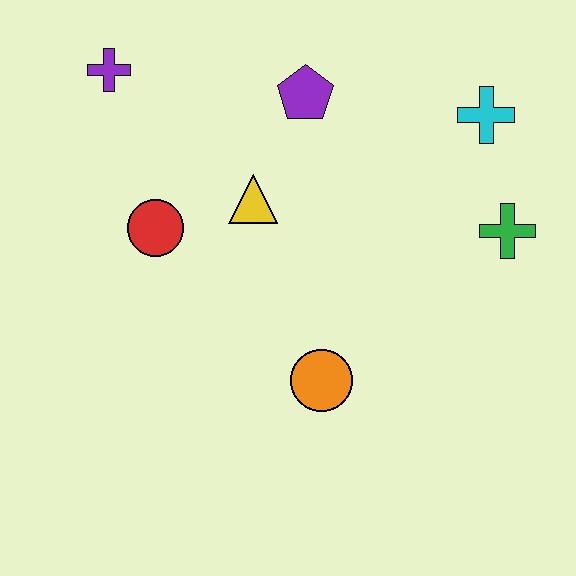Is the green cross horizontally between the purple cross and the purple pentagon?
No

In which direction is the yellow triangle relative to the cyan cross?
The yellow triangle is to the left of the cyan cross.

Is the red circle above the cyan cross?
No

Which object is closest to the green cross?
The cyan cross is closest to the green cross.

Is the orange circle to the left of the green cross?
Yes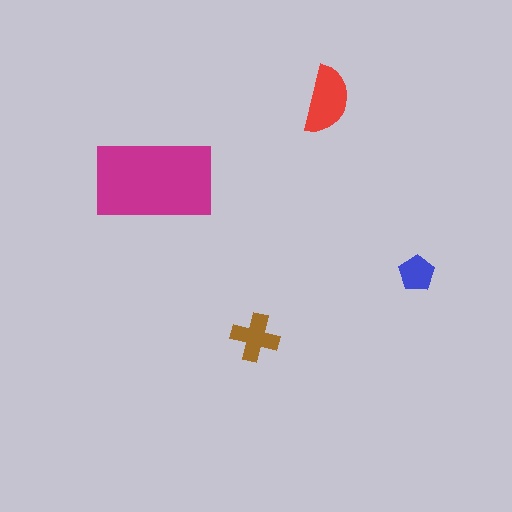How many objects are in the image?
There are 4 objects in the image.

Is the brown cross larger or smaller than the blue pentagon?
Larger.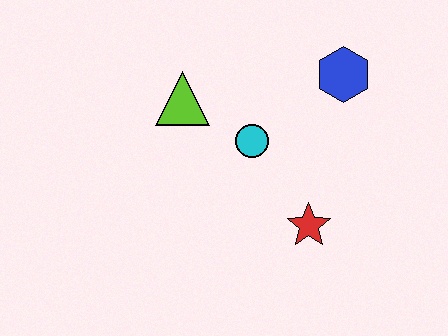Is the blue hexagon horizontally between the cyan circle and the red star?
No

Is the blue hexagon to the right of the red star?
Yes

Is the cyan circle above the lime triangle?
No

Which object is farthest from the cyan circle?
The blue hexagon is farthest from the cyan circle.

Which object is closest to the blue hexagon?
The cyan circle is closest to the blue hexagon.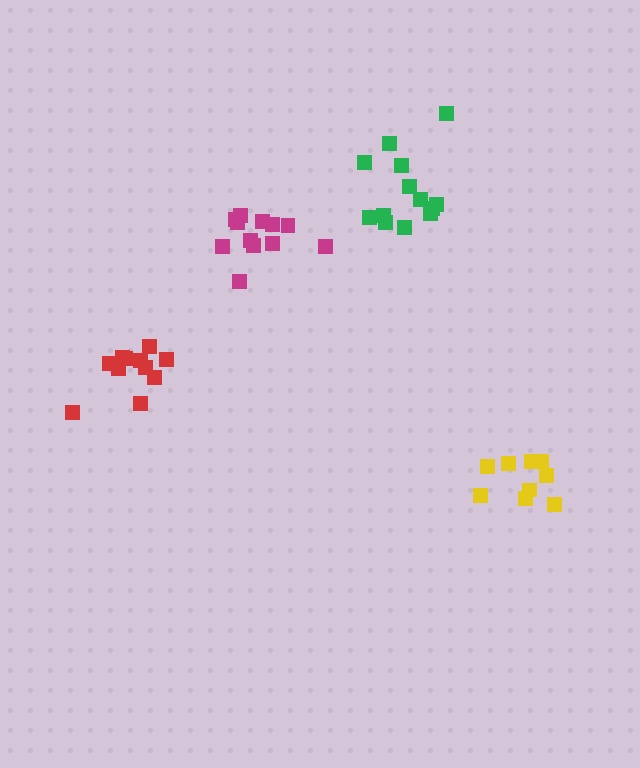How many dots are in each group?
Group 1: 9 dots, Group 2: 13 dots, Group 3: 11 dots, Group 4: 12 dots (45 total).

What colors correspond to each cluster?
The clusters are colored: yellow, green, red, magenta.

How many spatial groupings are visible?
There are 4 spatial groupings.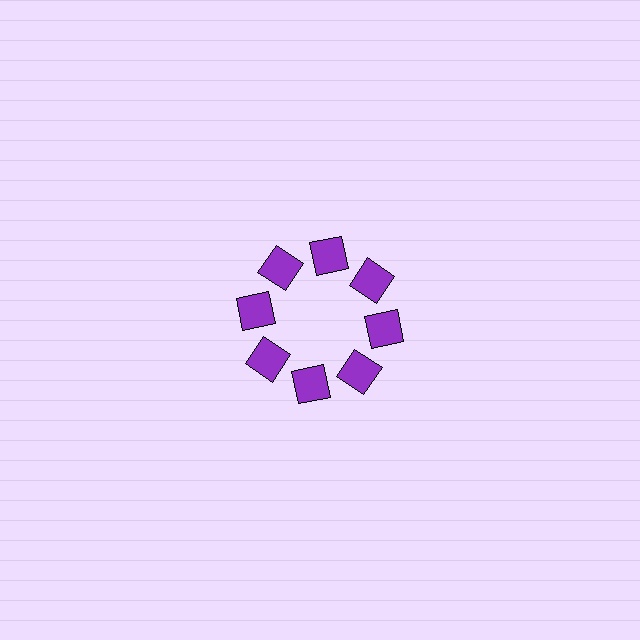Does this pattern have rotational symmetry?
Yes, this pattern has 8-fold rotational symmetry. It looks the same after rotating 45 degrees around the center.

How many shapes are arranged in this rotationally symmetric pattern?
There are 8 shapes, arranged in 8 groups of 1.